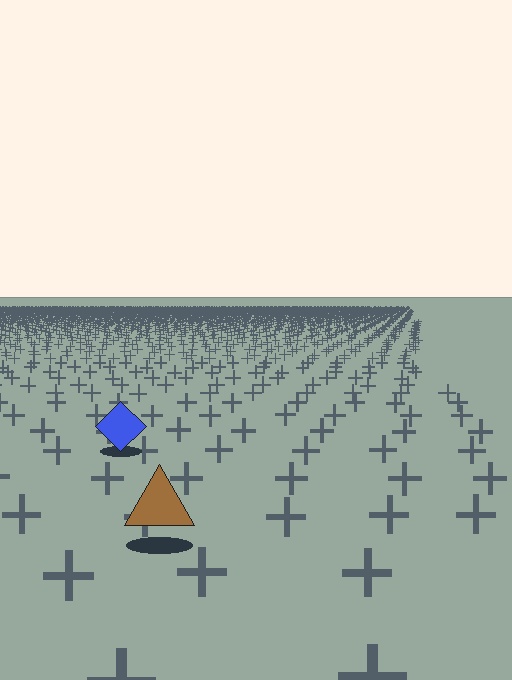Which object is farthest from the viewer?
The blue diamond is farthest from the viewer. It appears smaller and the ground texture around it is denser.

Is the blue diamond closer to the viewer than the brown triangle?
No. The brown triangle is closer — you can tell from the texture gradient: the ground texture is coarser near it.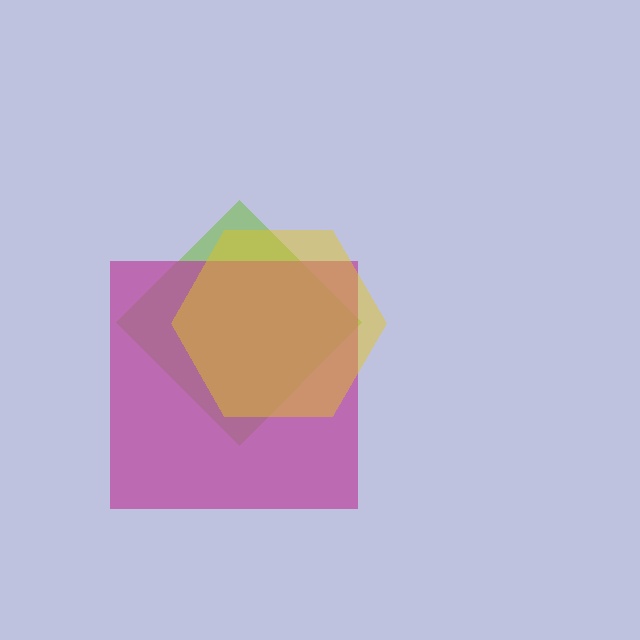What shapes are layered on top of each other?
The layered shapes are: a lime diamond, a magenta square, a yellow hexagon.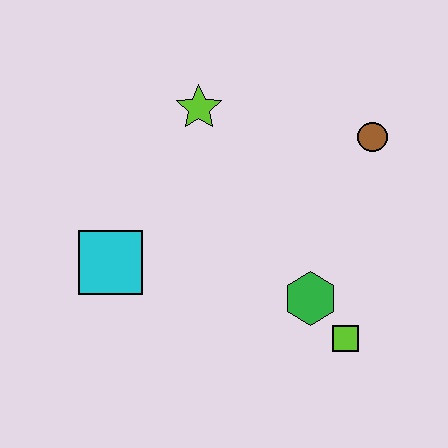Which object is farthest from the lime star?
The lime square is farthest from the lime star.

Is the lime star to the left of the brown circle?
Yes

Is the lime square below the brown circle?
Yes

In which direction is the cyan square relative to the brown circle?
The cyan square is to the left of the brown circle.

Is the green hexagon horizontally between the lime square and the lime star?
Yes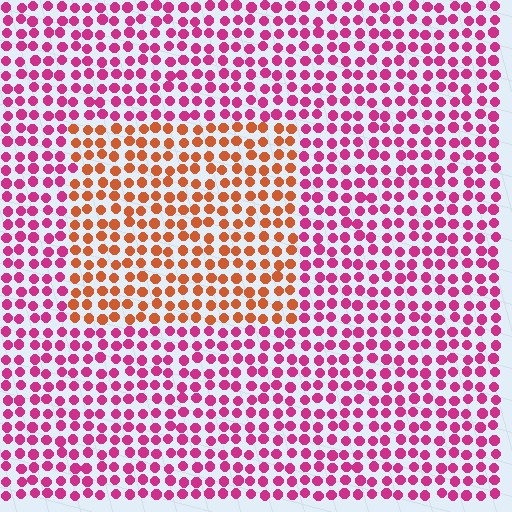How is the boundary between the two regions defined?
The boundary is defined purely by a slight shift in hue (about 51 degrees). Spacing, size, and orientation are identical on both sides.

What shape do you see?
I see a rectangle.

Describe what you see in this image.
The image is filled with small magenta elements in a uniform arrangement. A rectangle-shaped region is visible where the elements are tinted to a slightly different hue, forming a subtle color boundary.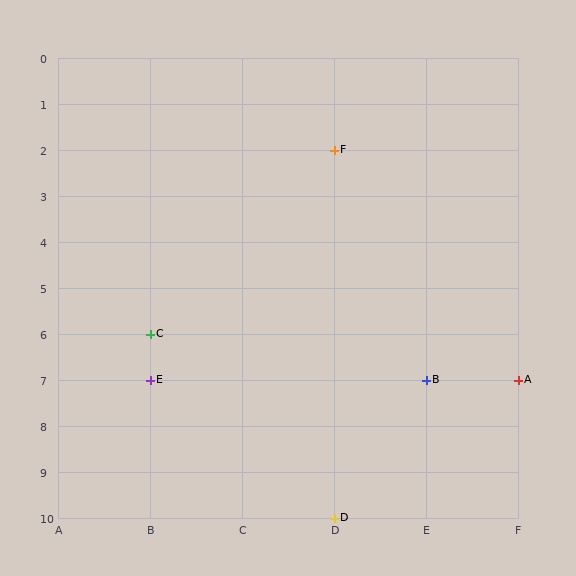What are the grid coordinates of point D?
Point D is at grid coordinates (D, 10).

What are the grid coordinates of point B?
Point B is at grid coordinates (E, 7).